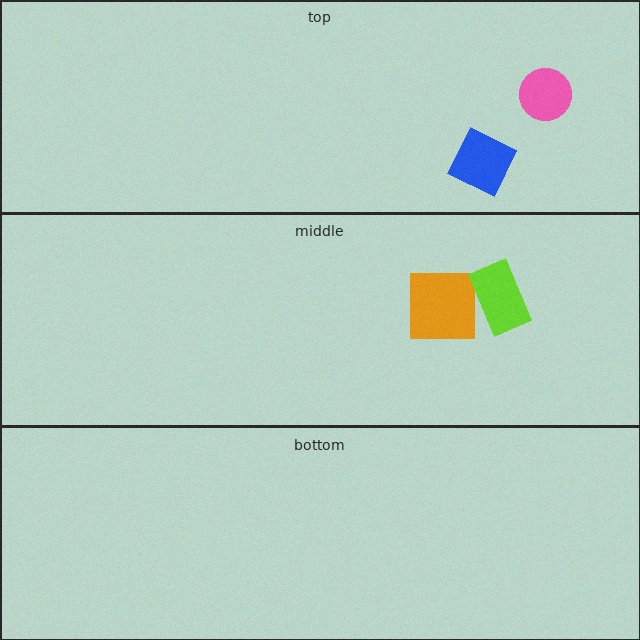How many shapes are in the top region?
2.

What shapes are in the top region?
The blue diamond, the pink circle.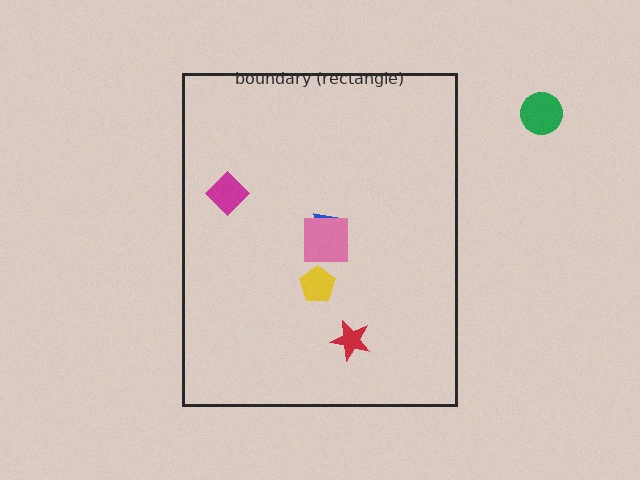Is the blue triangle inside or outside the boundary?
Inside.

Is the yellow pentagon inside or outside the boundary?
Inside.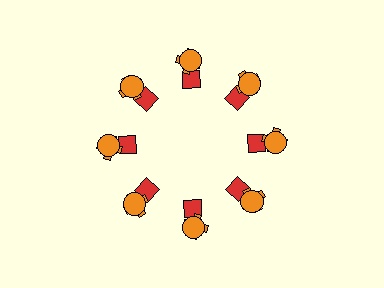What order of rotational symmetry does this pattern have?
This pattern has 8-fold rotational symmetry.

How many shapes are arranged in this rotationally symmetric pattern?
There are 24 shapes, arranged in 8 groups of 3.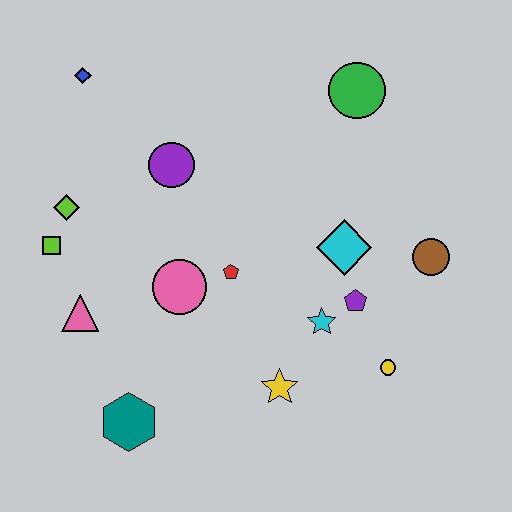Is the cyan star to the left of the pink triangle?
No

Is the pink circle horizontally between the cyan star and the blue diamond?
Yes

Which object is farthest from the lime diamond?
The brown circle is farthest from the lime diamond.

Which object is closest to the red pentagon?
The pink circle is closest to the red pentagon.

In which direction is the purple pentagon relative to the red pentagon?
The purple pentagon is to the right of the red pentagon.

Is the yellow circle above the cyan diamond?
No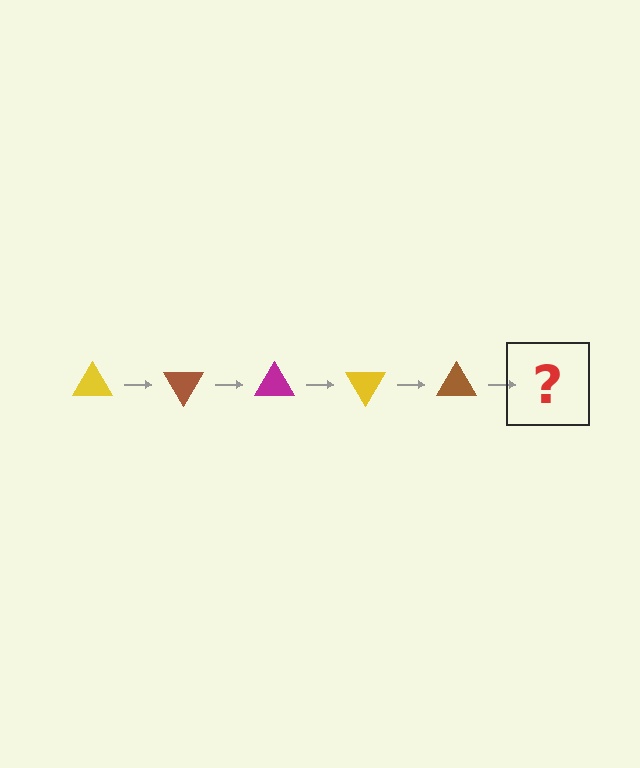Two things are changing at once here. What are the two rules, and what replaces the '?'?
The two rules are that it rotates 60 degrees each step and the color cycles through yellow, brown, and magenta. The '?' should be a magenta triangle, rotated 300 degrees from the start.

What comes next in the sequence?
The next element should be a magenta triangle, rotated 300 degrees from the start.